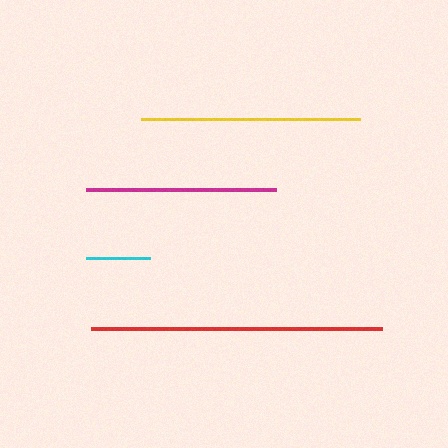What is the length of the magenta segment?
The magenta segment is approximately 189 pixels long.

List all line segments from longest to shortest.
From longest to shortest: red, yellow, magenta, cyan.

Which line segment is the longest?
The red line is the longest at approximately 290 pixels.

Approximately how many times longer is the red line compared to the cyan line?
The red line is approximately 4.5 times the length of the cyan line.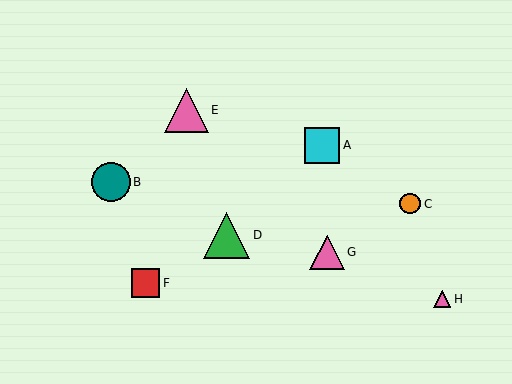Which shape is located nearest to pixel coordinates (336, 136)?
The cyan square (labeled A) at (322, 145) is nearest to that location.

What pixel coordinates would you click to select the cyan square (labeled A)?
Click at (322, 145) to select the cyan square A.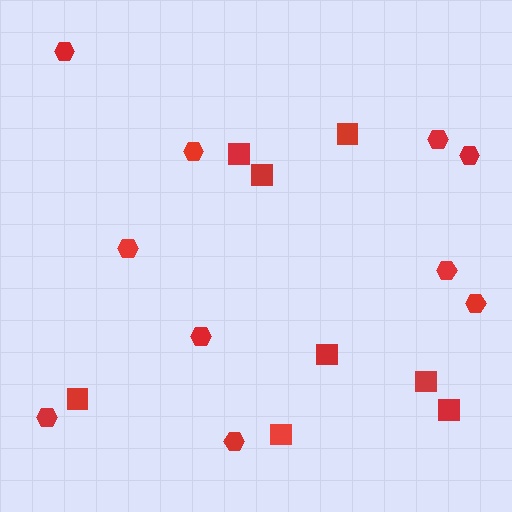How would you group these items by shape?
There are 2 groups: one group of hexagons (10) and one group of squares (8).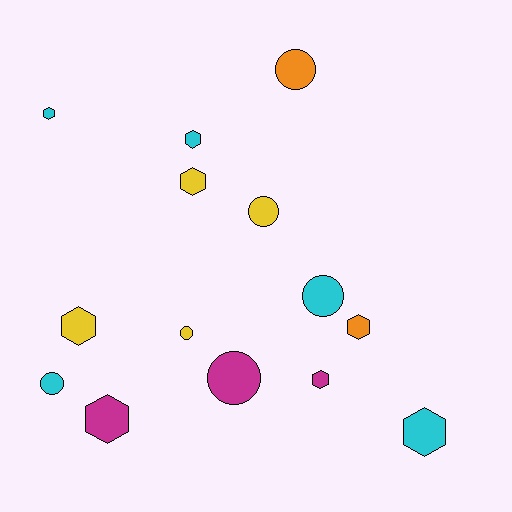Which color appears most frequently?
Cyan, with 5 objects.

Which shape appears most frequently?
Hexagon, with 8 objects.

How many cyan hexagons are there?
There are 3 cyan hexagons.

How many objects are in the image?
There are 14 objects.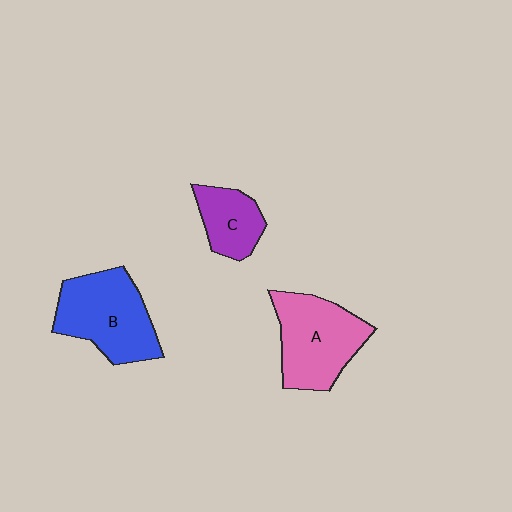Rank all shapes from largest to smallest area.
From largest to smallest: B (blue), A (pink), C (purple).